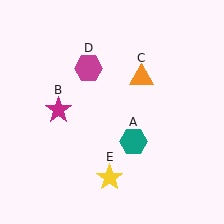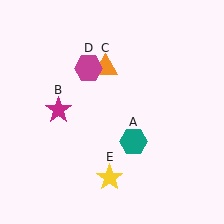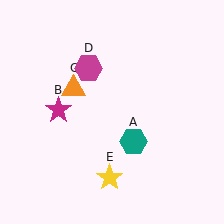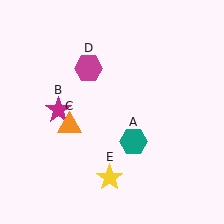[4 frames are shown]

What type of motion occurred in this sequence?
The orange triangle (object C) rotated counterclockwise around the center of the scene.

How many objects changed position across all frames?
1 object changed position: orange triangle (object C).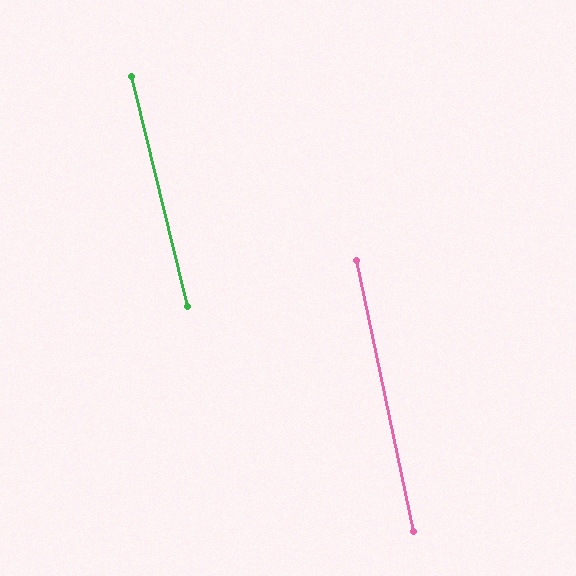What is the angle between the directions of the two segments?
Approximately 2 degrees.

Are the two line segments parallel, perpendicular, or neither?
Parallel — their directions differ by only 1.8°.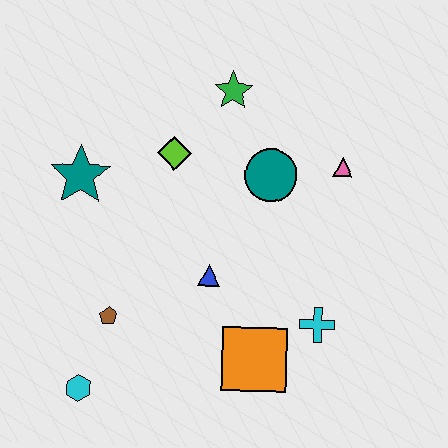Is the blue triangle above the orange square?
Yes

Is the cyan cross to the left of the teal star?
No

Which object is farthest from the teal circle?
The cyan hexagon is farthest from the teal circle.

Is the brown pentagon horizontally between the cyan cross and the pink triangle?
No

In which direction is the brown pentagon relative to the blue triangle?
The brown pentagon is to the left of the blue triangle.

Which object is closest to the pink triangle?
The teal circle is closest to the pink triangle.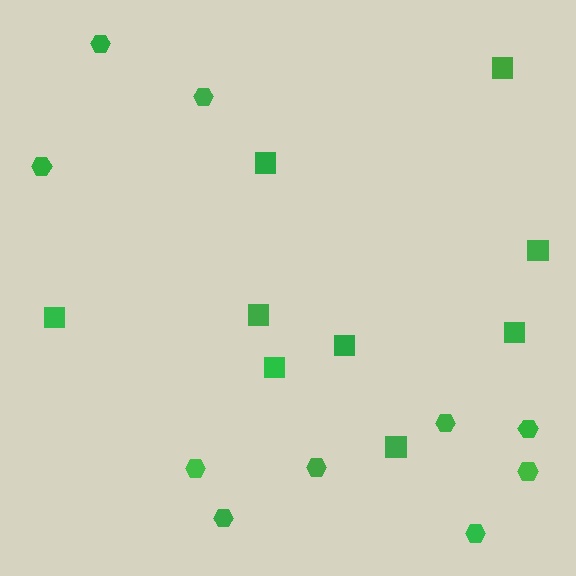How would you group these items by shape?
There are 2 groups: one group of squares (9) and one group of hexagons (10).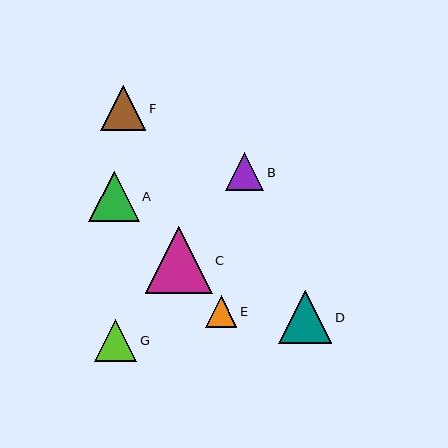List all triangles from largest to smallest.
From largest to smallest: C, D, A, F, G, B, E.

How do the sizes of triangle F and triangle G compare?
Triangle F and triangle G are approximately the same size.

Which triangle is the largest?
Triangle C is the largest with a size of approximately 66 pixels.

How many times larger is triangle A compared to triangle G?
Triangle A is approximately 1.2 times the size of triangle G.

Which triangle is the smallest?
Triangle E is the smallest with a size of approximately 32 pixels.